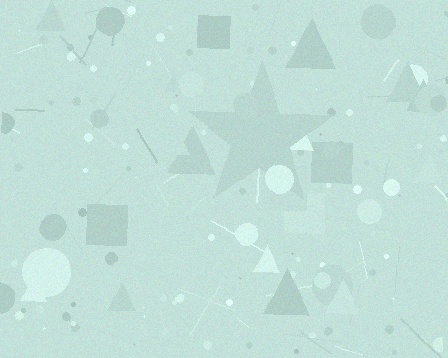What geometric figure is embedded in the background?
A star is embedded in the background.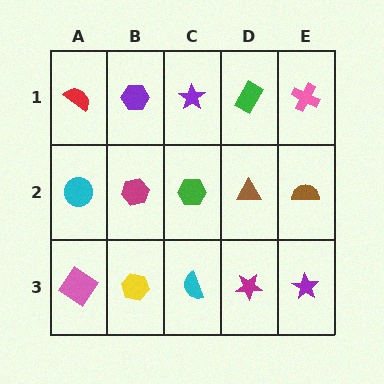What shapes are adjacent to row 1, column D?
A brown triangle (row 2, column D), a purple star (row 1, column C), a pink cross (row 1, column E).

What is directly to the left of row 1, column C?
A purple hexagon.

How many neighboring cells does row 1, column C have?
3.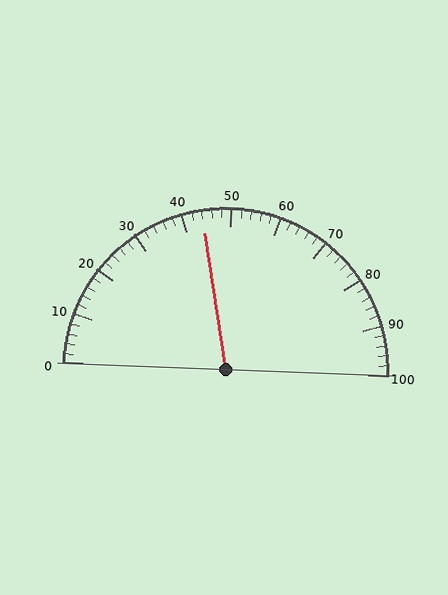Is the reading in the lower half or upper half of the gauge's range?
The reading is in the lower half of the range (0 to 100).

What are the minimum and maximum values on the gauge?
The gauge ranges from 0 to 100.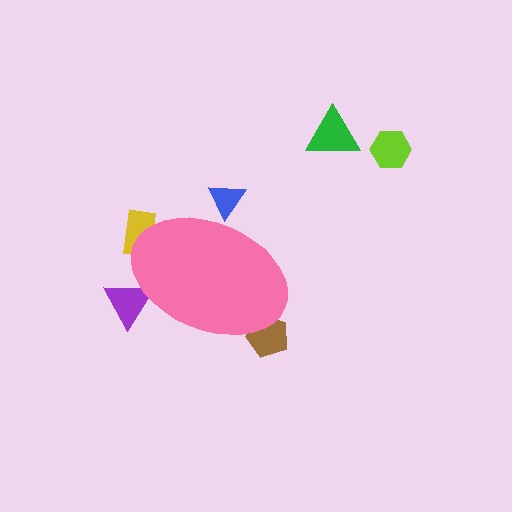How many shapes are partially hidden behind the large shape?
4 shapes are partially hidden.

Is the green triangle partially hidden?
No, the green triangle is fully visible.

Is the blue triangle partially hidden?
Yes, the blue triangle is partially hidden behind the pink ellipse.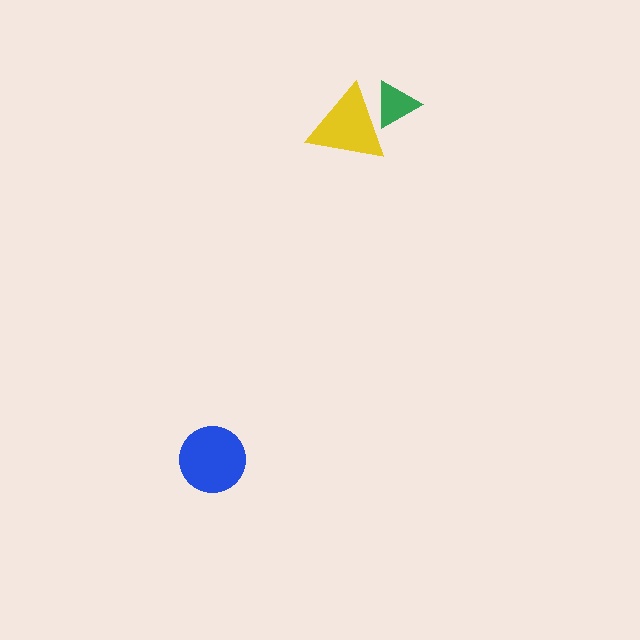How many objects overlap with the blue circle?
0 objects overlap with the blue circle.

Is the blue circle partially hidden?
No, no other shape covers it.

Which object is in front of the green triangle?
The yellow triangle is in front of the green triangle.